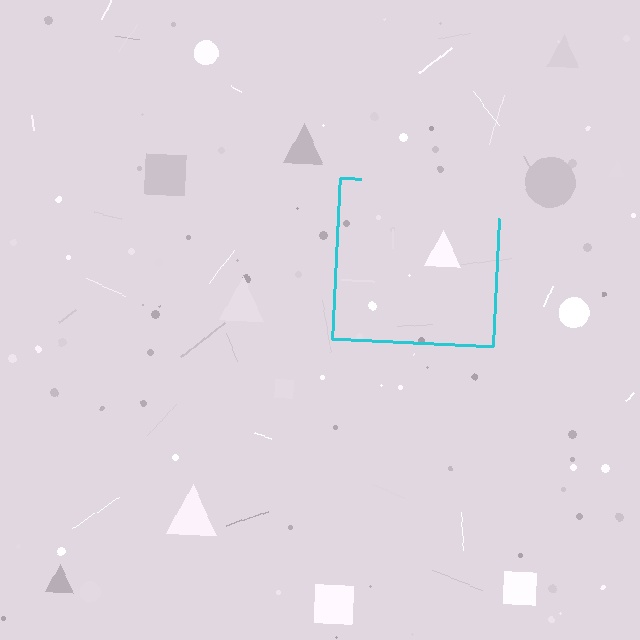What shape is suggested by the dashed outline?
The dashed outline suggests a square.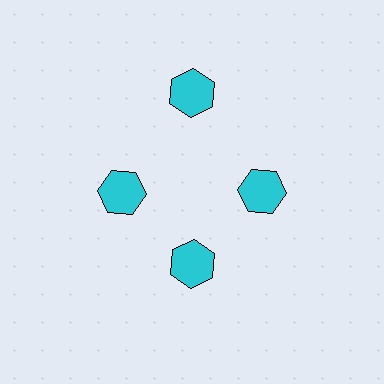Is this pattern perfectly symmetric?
No. The 4 cyan hexagons are arranged in a ring, but one element near the 12 o'clock position is pushed outward from the center, breaking the 4-fold rotational symmetry.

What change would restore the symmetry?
The symmetry would be restored by moving it inward, back onto the ring so that all 4 hexagons sit at equal angles and equal distance from the center.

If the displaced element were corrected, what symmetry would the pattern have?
It would have 4-fold rotational symmetry — the pattern would map onto itself every 90 degrees.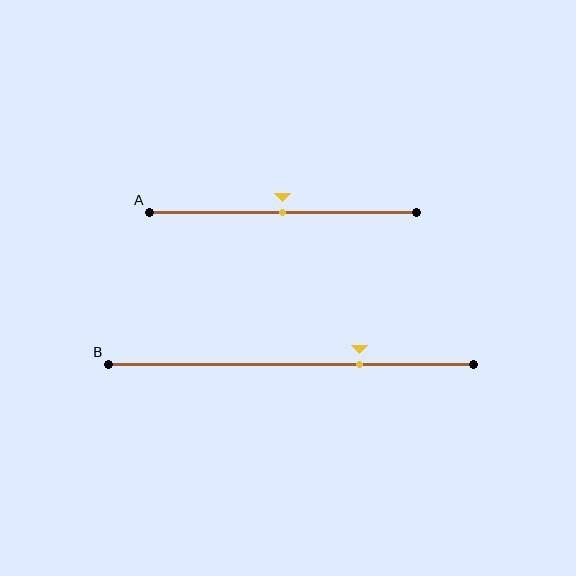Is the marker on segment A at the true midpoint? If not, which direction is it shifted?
Yes, the marker on segment A is at the true midpoint.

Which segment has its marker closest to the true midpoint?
Segment A has its marker closest to the true midpoint.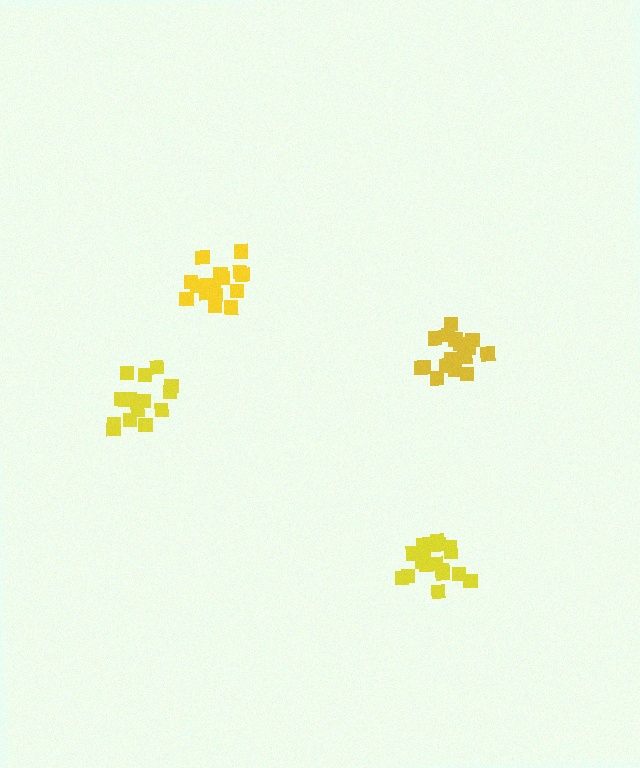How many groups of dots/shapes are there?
There are 4 groups.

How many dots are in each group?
Group 1: 19 dots, Group 2: 17 dots, Group 3: 17 dots, Group 4: 16 dots (69 total).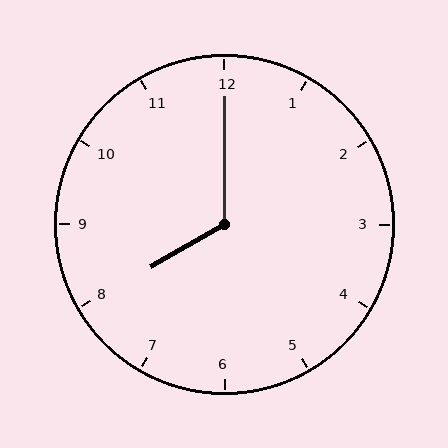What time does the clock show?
8:00.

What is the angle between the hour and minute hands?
Approximately 120 degrees.